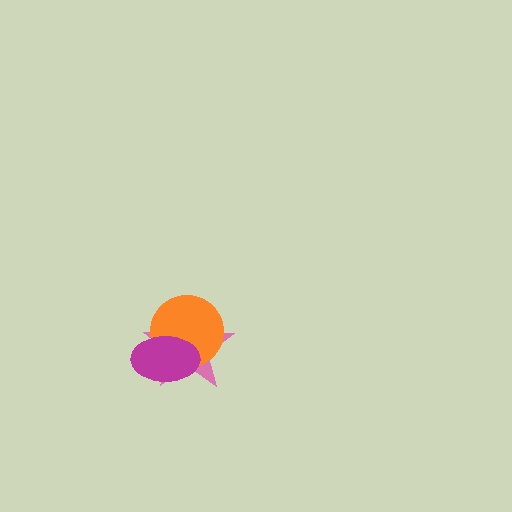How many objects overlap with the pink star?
2 objects overlap with the pink star.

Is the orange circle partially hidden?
Yes, it is partially covered by another shape.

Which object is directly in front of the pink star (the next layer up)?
The orange circle is directly in front of the pink star.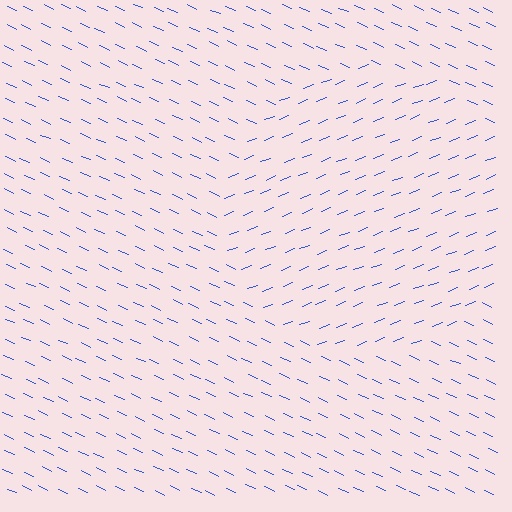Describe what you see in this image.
The image is filled with small blue line segments. A circle region in the image has lines oriented differently from the surrounding lines, creating a visible texture boundary.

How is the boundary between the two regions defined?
The boundary is defined purely by a change in line orientation (approximately 45 degrees difference). All lines are the same color and thickness.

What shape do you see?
I see a circle.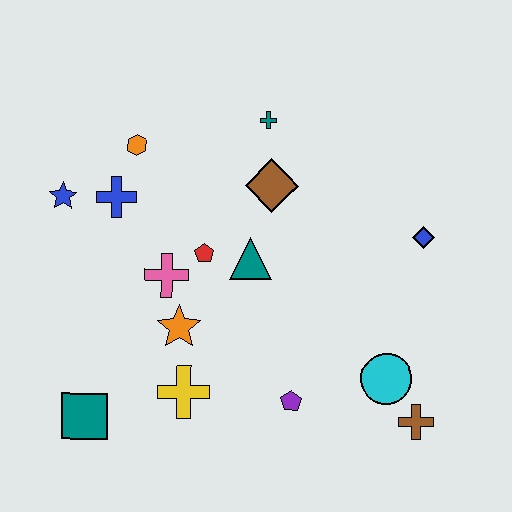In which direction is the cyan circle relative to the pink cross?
The cyan circle is to the right of the pink cross.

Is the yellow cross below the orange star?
Yes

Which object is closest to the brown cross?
The cyan circle is closest to the brown cross.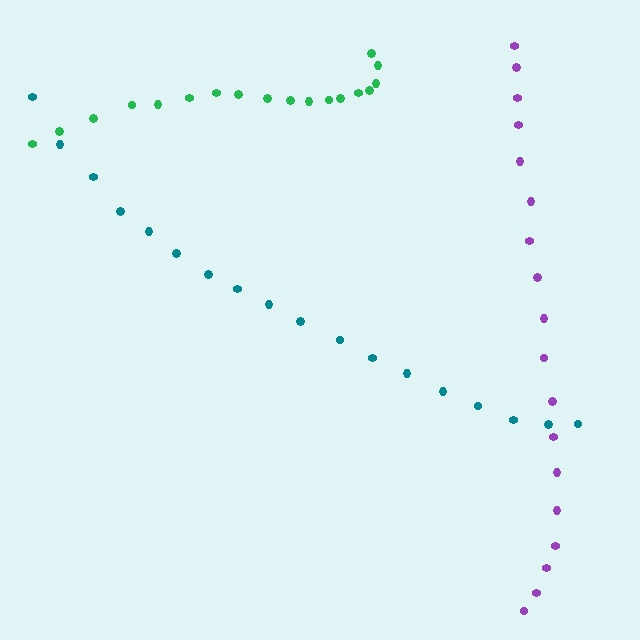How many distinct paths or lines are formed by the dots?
There are 3 distinct paths.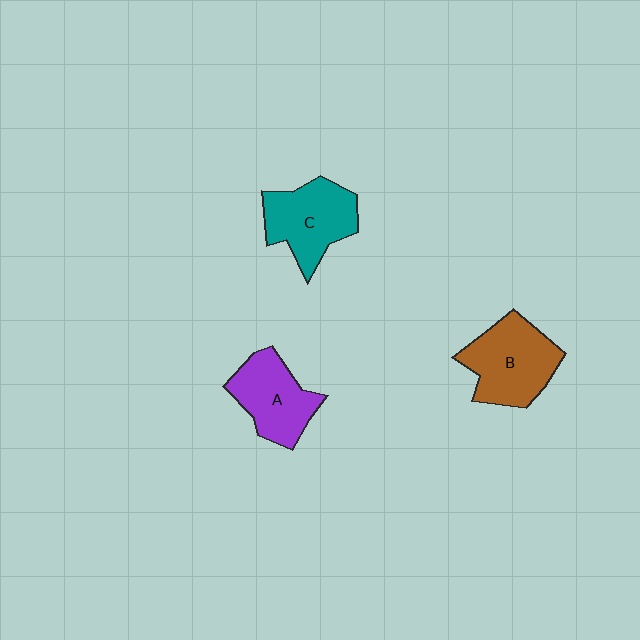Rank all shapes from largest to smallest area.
From largest to smallest: B (brown), C (teal), A (purple).